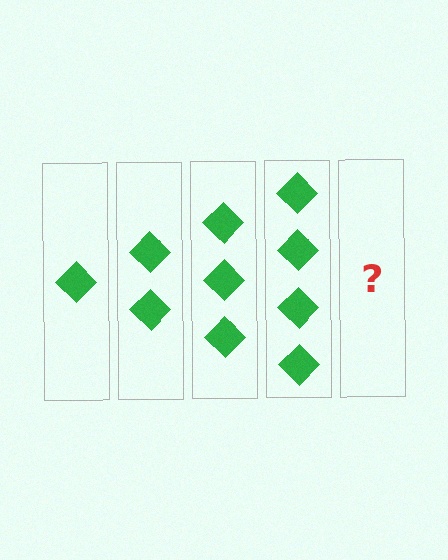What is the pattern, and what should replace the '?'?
The pattern is that each step adds one more diamond. The '?' should be 5 diamonds.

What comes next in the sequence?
The next element should be 5 diamonds.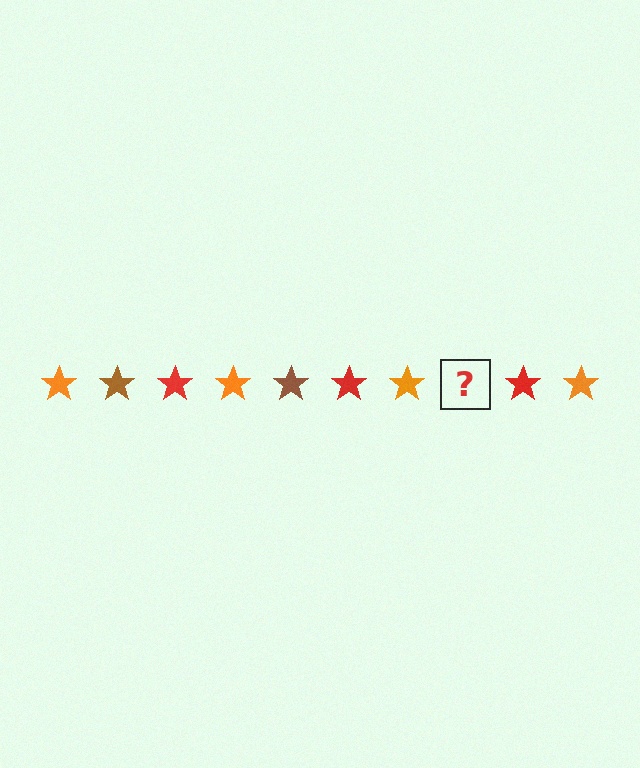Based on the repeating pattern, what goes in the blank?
The blank should be a brown star.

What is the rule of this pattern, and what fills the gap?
The rule is that the pattern cycles through orange, brown, red stars. The gap should be filled with a brown star.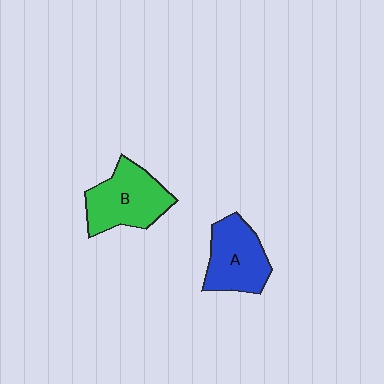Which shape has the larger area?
Shape B (green).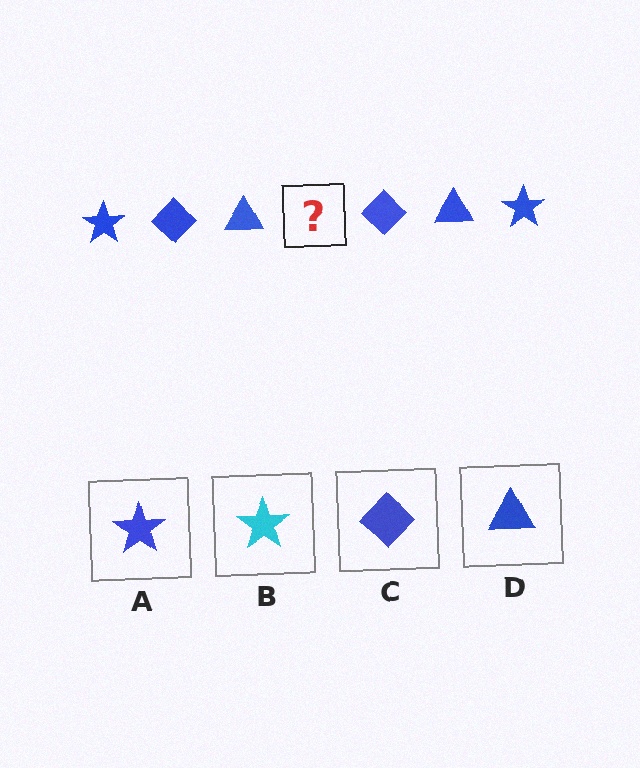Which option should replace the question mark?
Option A.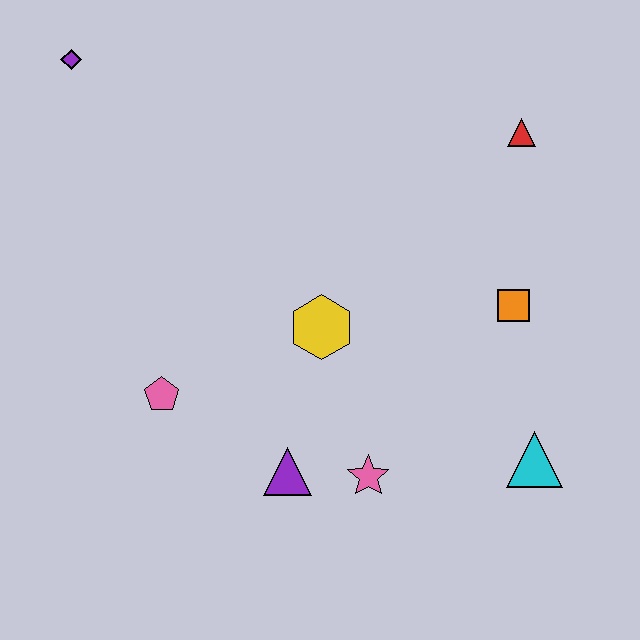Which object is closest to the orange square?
The cyan triangle is closest to the orange square.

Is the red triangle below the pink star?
No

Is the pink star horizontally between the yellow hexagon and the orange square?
Yes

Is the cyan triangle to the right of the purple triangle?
Yes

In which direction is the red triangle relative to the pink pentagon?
The red triangle is to the right of the pink pentagon.